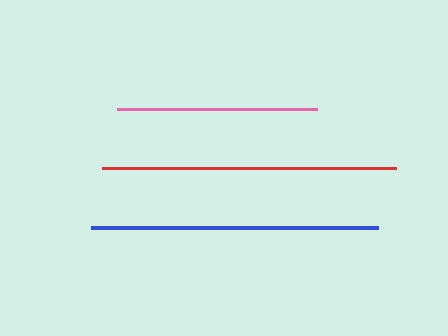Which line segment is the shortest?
The pink line is the shortest at approximately 200 pixels.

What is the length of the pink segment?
The pink segment is approximately 200 pixels long.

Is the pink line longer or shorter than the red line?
The red line is longer than the pink line.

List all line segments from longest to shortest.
From longest to shortest: red, blue, pink.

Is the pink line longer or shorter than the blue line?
The blue line is longer than the pink line.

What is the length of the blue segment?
The blue segment is approximately 287 pixels long.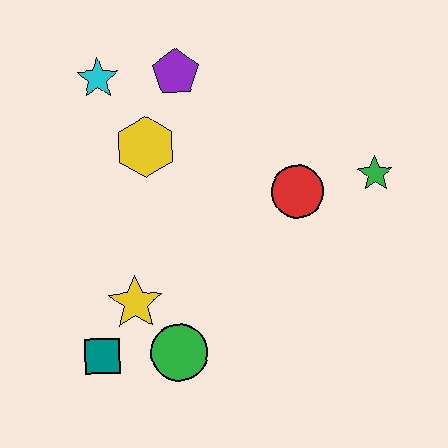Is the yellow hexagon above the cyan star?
No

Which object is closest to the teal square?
The yellow star is closest to the teal square.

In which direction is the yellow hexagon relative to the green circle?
The yellow hexagon is above the green circle.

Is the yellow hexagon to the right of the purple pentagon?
No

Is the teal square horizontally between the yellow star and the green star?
No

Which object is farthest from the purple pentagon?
The teal square is farthest from the purple pentagon.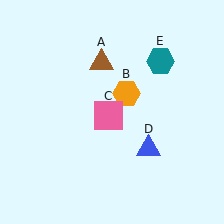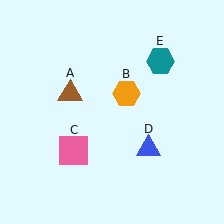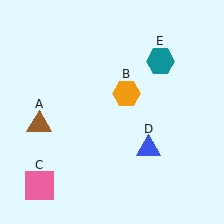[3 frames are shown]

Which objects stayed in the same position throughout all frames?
Orange hexagon (object B) and blue triangle (object D) and teal hexagon (object E) remained stationary.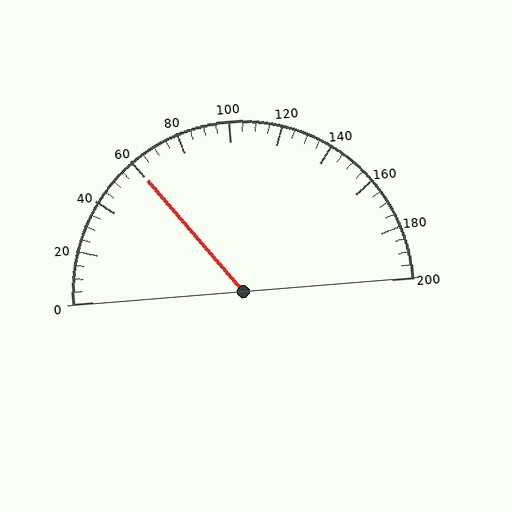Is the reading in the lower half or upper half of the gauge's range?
The reading is in the lower half of the range (0 to 200).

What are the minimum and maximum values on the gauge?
The gauge ranges from 0 to 200.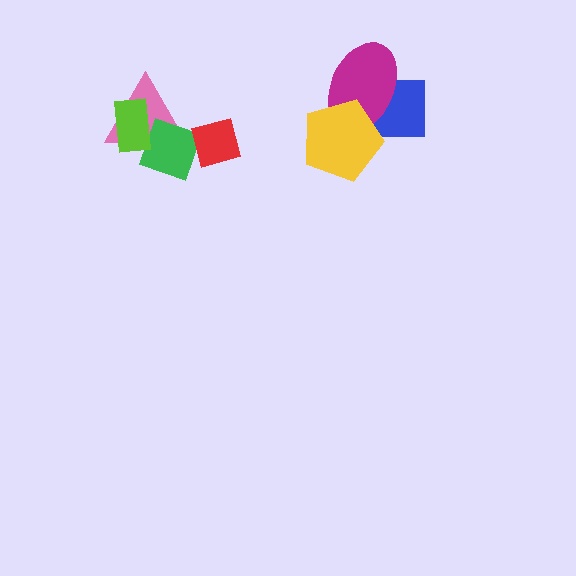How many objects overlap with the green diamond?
3 objects overlap with the green diamond.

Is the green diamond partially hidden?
Yes, it is partially covered by another shape.